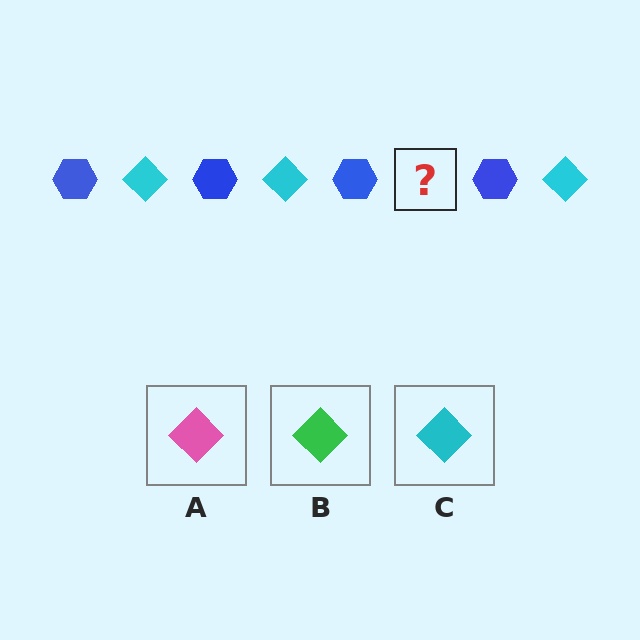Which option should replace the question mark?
Option C.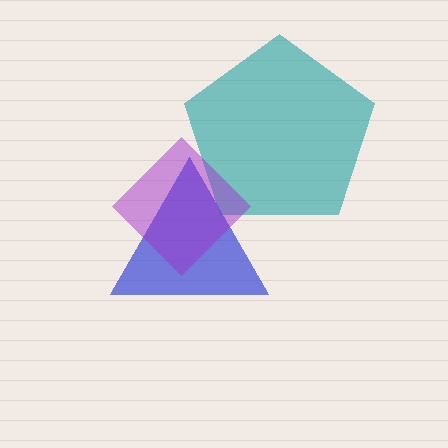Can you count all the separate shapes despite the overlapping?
Yes, there are 3 separate shapes.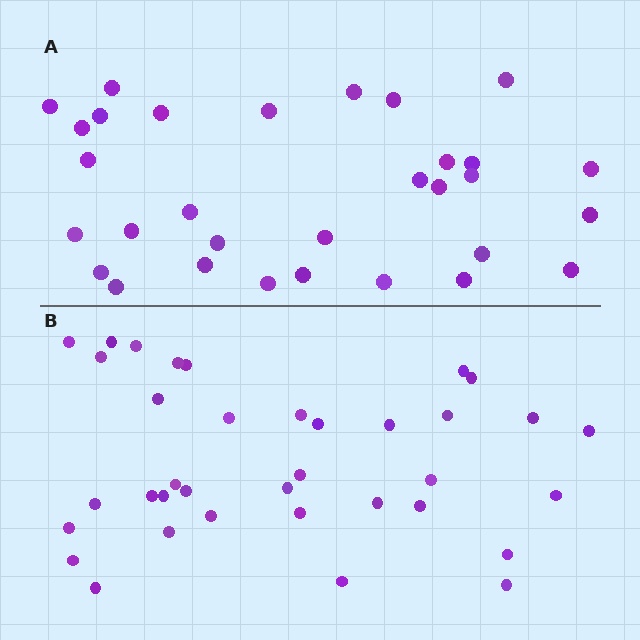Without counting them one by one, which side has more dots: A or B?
Region B (the bottom region) has more dots.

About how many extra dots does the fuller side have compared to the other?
Region B has about 5 more dots than region A.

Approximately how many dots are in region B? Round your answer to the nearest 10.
About 40 dots. (The exact count is 36, which rounds to 40.)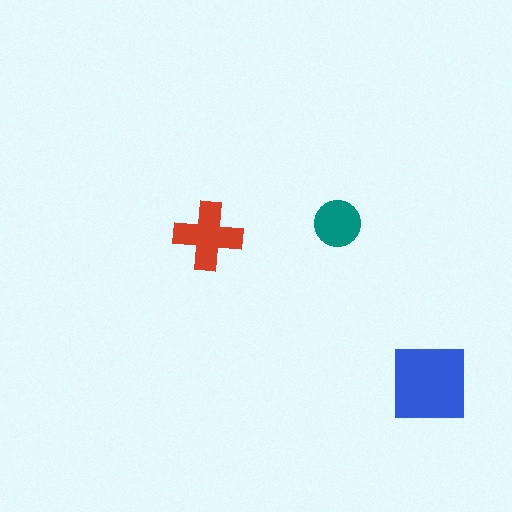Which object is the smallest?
The teal circle.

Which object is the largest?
The blue square.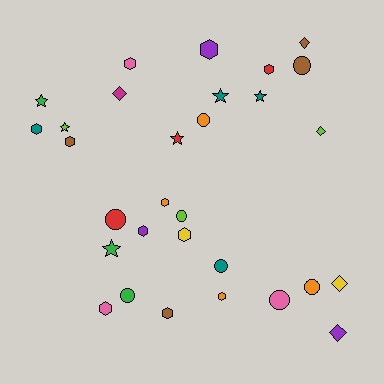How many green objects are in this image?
There are 3 green objects.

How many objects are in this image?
There are 30 objects.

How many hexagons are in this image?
There are 11 hexagons.